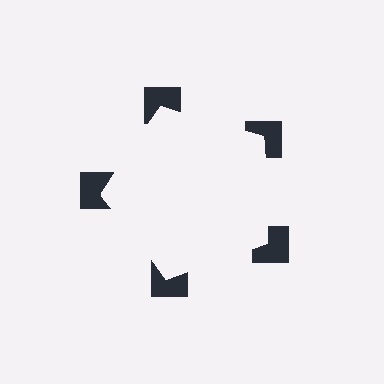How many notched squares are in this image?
There are 5 — one at each vertex of the illusory pentagon.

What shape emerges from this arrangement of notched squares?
An illusory pentagon — its edges are inferred from the aligned wedge cuts in the notched squares, not physically drawn.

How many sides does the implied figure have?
5 sides.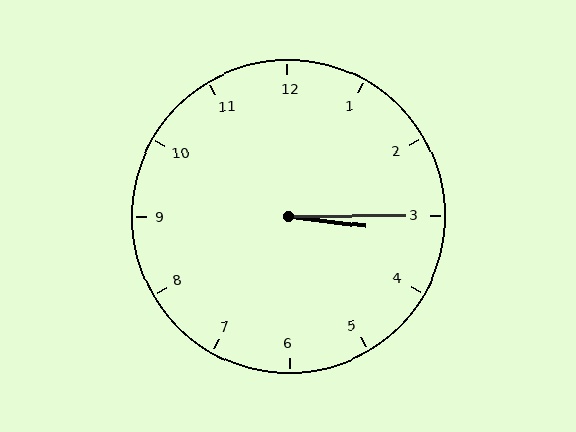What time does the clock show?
3:15.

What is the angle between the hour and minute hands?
Approximately 8 degrees.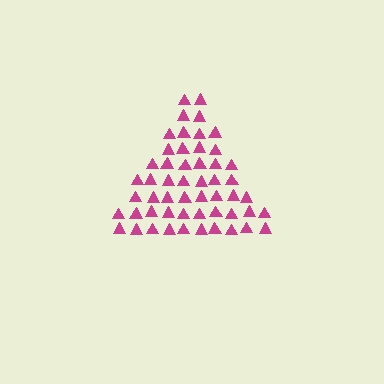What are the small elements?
The small elements are triangles.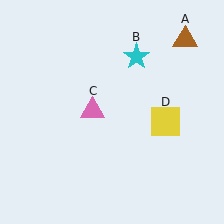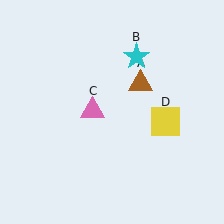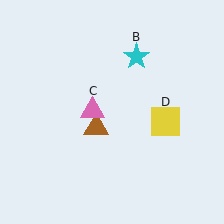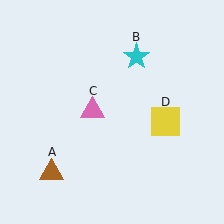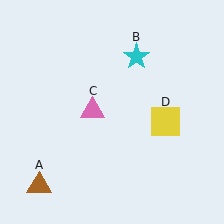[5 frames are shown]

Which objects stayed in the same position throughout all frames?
Cyan star (object B) and pink triangle (object C) and yellow square (object D) remained stationary.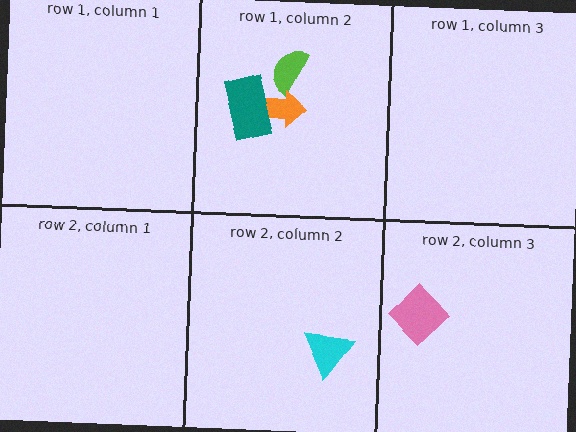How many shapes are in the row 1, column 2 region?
3.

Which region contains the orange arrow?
The row 1, column 2 region.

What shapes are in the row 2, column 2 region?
The cyan triangle.